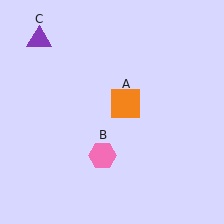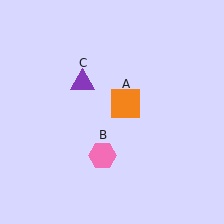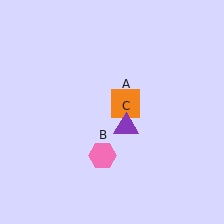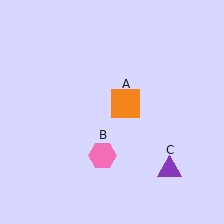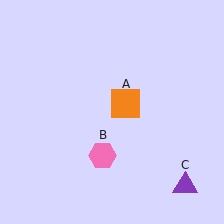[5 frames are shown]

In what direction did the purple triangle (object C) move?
The purple triangle (object C) moved down and to the right.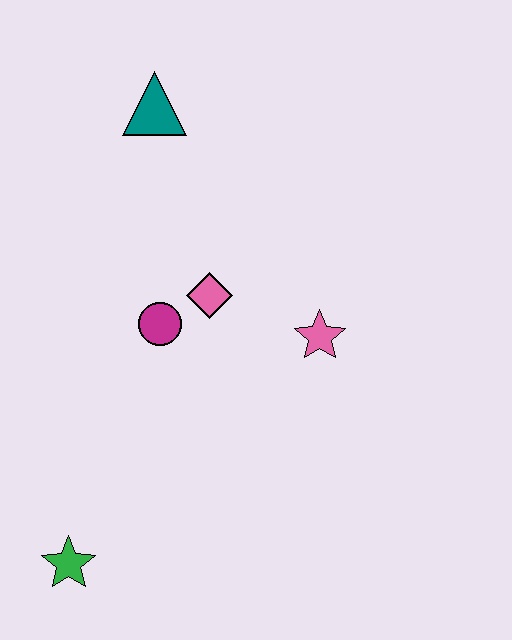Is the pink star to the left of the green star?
No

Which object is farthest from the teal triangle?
The green star is farthest from the teal triangle.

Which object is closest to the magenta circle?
The pink diamond is closest to the magenta circle.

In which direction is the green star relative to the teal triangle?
The green star is below the teal triangle.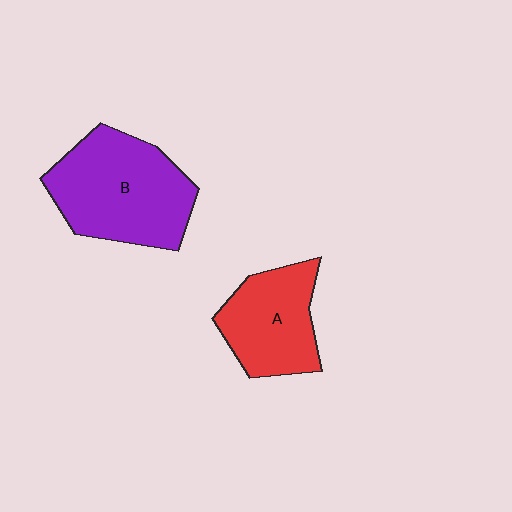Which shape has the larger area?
Shape B (purple).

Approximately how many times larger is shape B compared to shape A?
Approximately 1.4 times.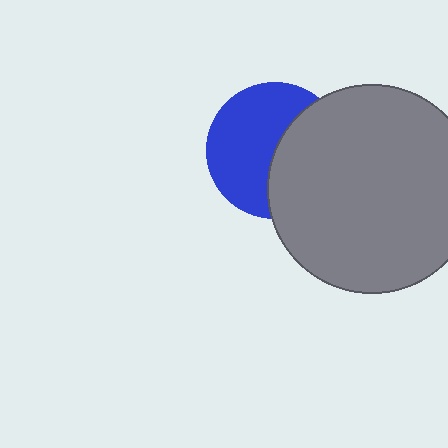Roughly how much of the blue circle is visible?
About half of it is visible (roughly 57%).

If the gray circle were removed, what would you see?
You would see the complete blue circle.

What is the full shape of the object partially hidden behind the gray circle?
The partially hidden object is a blue circle.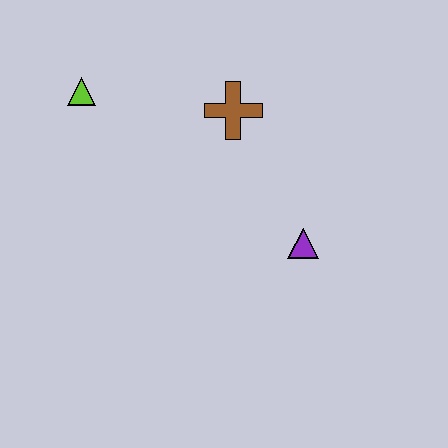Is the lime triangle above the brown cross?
Yes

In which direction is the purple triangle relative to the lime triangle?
The purple triangle is to the right of the lime triangle.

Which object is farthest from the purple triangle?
The lime triangle is farthest from the purple triangle.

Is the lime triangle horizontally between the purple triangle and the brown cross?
No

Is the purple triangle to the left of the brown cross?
No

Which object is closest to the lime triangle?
The brown cross is closest to the lime triangle.